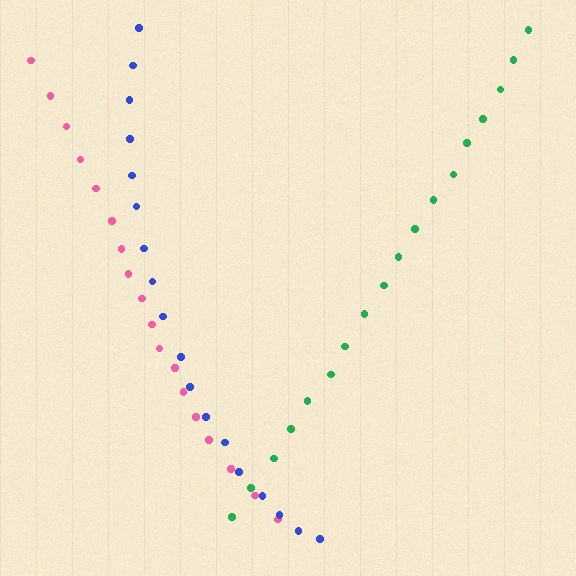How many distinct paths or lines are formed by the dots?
There are 3 distinct paths.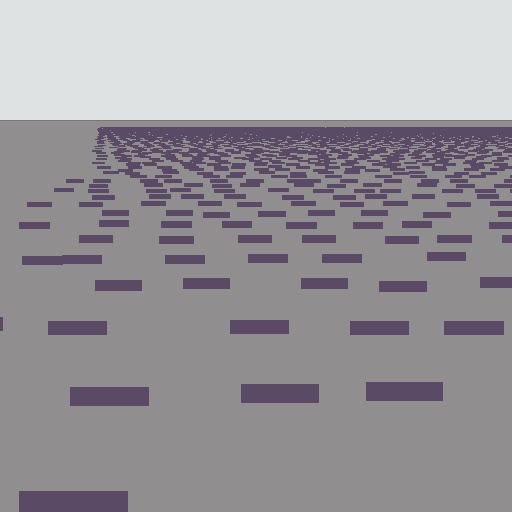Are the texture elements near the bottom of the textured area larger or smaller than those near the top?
Larger. Near the bottom, elements are closer to the viewer and appear at a bigger on-screen size.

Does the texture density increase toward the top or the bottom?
Density increases toward the top.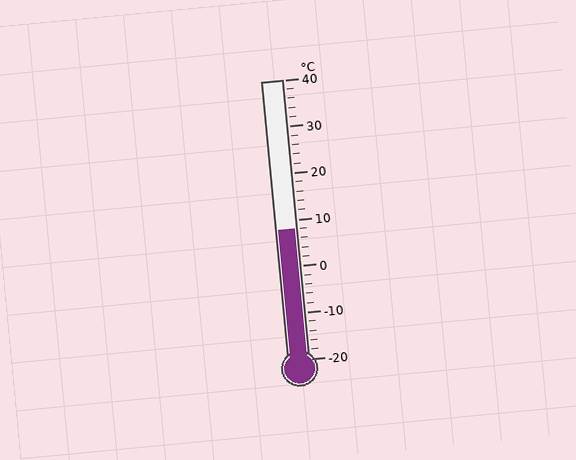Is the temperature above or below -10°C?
The temperature is above -10°C.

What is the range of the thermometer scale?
The thermometer scale ranges from -20°C to 40°C.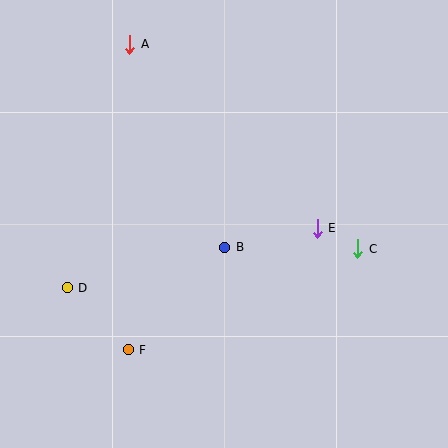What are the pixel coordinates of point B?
Point B is at (225, 247).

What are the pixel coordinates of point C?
Point C is at (358, 249).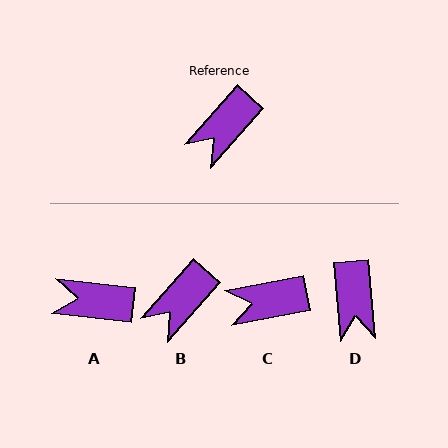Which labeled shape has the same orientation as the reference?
B.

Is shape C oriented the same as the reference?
No, it is off by about 37 degrees.